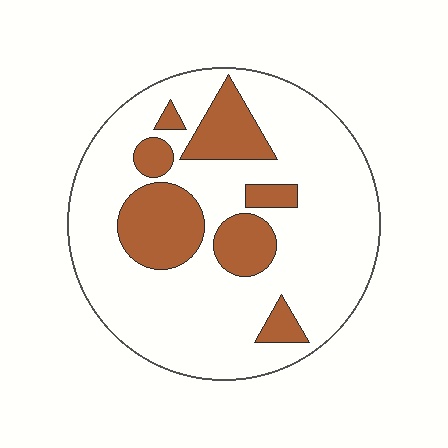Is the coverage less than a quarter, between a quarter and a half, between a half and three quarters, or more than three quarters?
Less than a quarter.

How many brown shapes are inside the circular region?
7.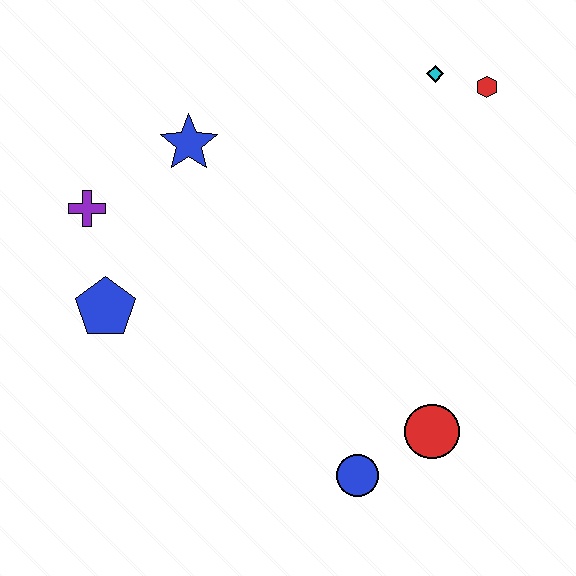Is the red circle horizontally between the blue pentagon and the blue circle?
No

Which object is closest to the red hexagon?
The cyan diamond is closest to the red hexagon.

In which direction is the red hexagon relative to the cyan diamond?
The red hexagon is to the right of the cyan diamond.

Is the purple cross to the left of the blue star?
Yes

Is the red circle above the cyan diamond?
No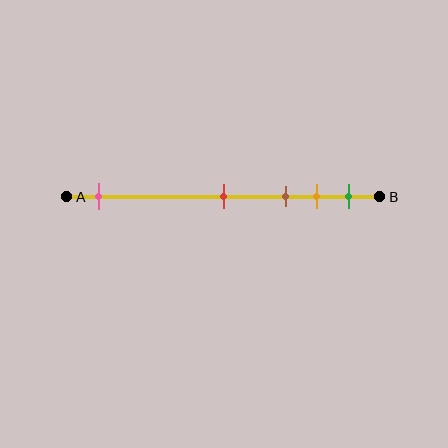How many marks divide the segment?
There are 5 marks dividing the segment.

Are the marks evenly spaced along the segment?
No, the marks are not evenly spaced.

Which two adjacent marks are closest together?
The orange and green marks are the closest adjacent pair.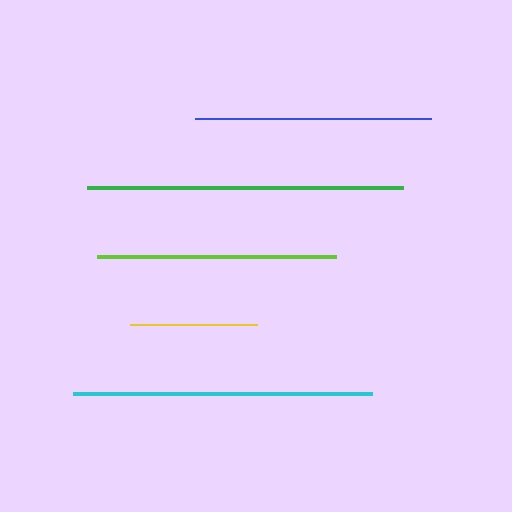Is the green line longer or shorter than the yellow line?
The green line is longer than the yellow line.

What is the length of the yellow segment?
The yellow segment is approximately 128 pixels long.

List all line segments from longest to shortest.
From longest to shortest: green, cyan, lime, blue, yellow.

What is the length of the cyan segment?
The cyan segment is approximately 299 pixels long.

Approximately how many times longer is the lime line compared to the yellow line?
The lime line is approximately 1.9 times the length of the yellow line.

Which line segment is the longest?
The green line is the longest at approximately 315 pixels.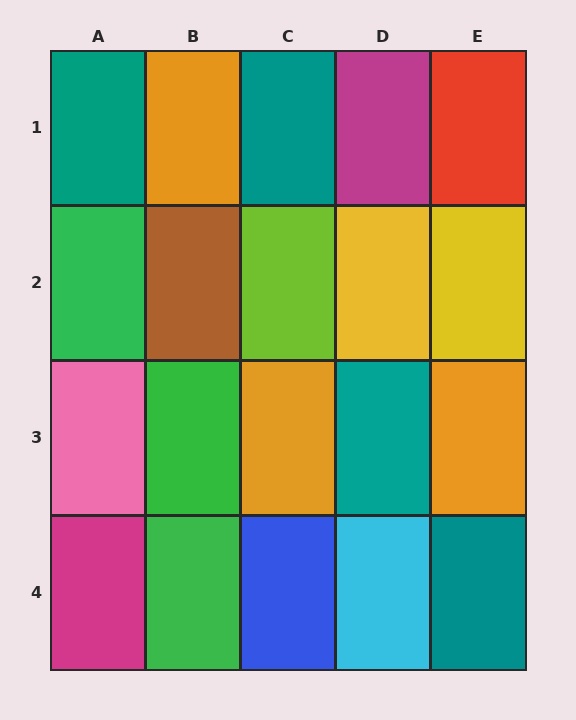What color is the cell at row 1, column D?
Magenta.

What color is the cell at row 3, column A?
Pink.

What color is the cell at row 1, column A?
Teal.